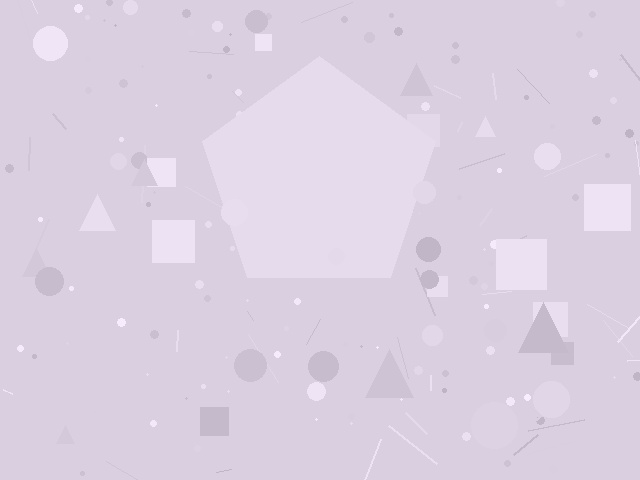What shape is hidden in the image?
A pentagon is hidden in the image.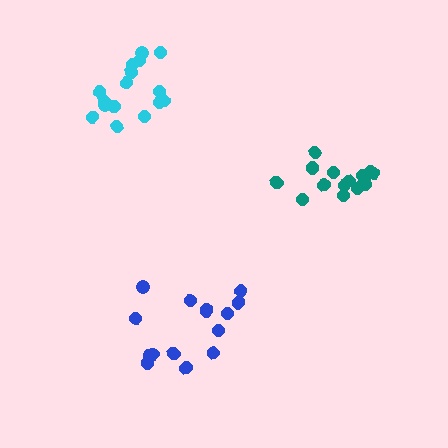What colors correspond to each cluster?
The clusters are colored: cyan, teal, blue.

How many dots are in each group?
Group 1: 16 dots, Group 2: 16 dots, Group 3: 15 dots (47 total).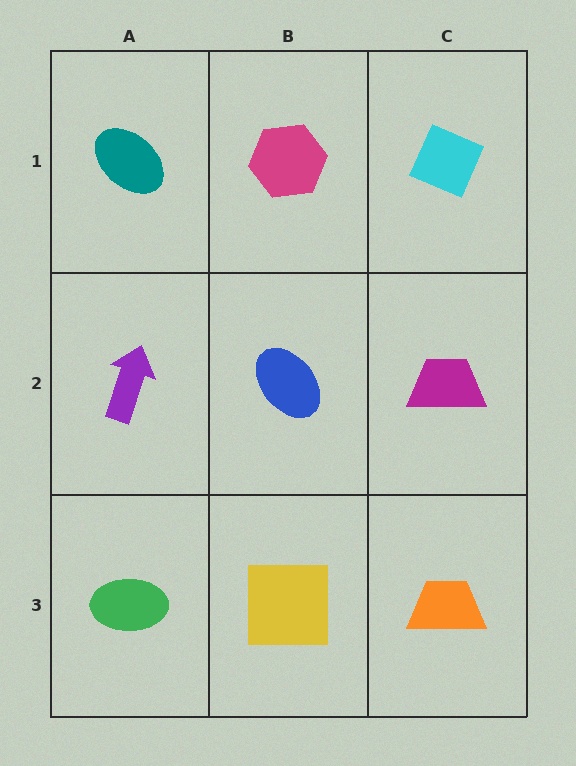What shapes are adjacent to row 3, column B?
A blue ellipse (row 2, column B), a green ellipse (row 3, column A), an orange trapezoid (row 3, column C).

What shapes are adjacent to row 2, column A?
A teal ellipse (row 1, column A), a green ellipse (row 3, column A), a blue ellipse (row 2, column B).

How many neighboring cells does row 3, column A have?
2.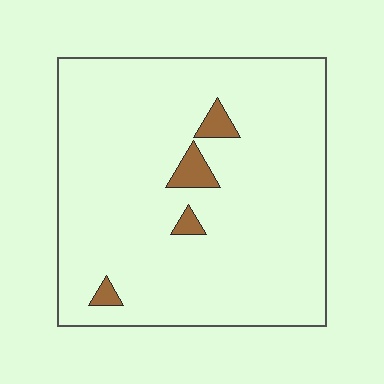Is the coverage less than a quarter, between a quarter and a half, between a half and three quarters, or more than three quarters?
Less than a quarter.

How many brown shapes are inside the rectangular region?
4.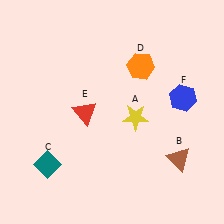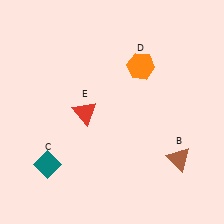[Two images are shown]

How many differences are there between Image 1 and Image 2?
There are 2 differences between the two images.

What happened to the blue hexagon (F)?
The blue hexagon (F) was removed in Image 2. It was in the top-right area of Image 1.